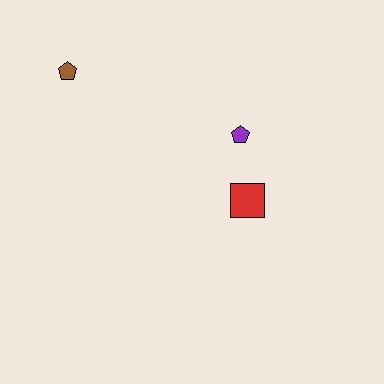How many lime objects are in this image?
There are no lime objects.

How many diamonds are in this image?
There are no diamonds.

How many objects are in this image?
There are 3 objects.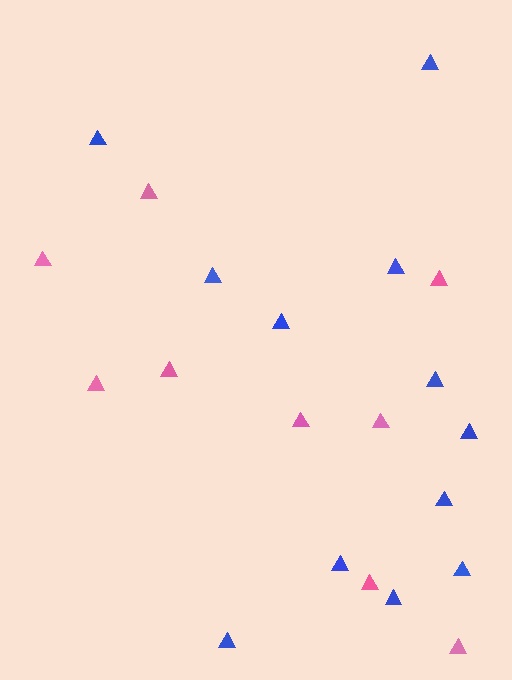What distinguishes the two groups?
There are 2 groups: one group of pink triangles (9) and one group of blue triangles (12).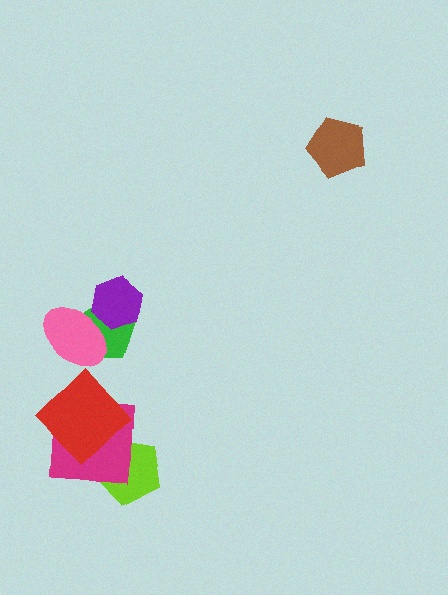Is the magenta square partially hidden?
Yes, it is partially covered by another shape.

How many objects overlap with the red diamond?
1 object overlaps with the red diamond.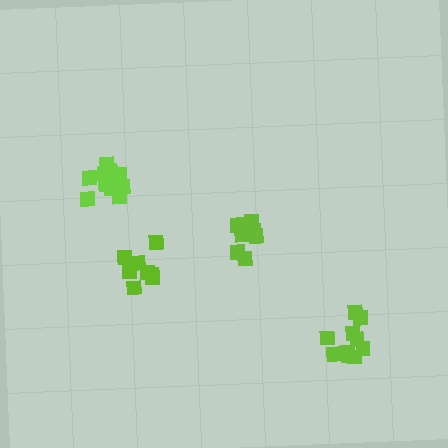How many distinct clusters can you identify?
There are 4 distinct clusters.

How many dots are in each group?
Group 1: 11 dots, Group 2: 8 dots, Group 3: 7 dots, Group 4: 10 dots (36 total).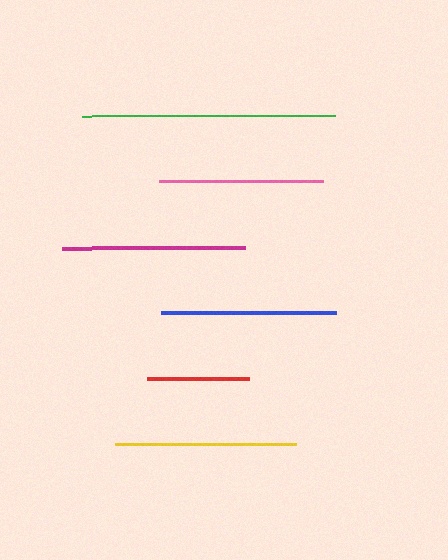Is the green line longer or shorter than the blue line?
The green line is longer than the blue line.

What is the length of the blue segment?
The blue segment is approximately 175 pixels long.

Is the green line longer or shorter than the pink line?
The green line is longer than the pink line.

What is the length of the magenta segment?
The magenta segment is approximately 183 pixels long.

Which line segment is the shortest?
The red line is the shortest at approximately 102 pixels.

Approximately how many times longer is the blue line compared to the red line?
The blue line is approximately 1.7 times the length of the red line.